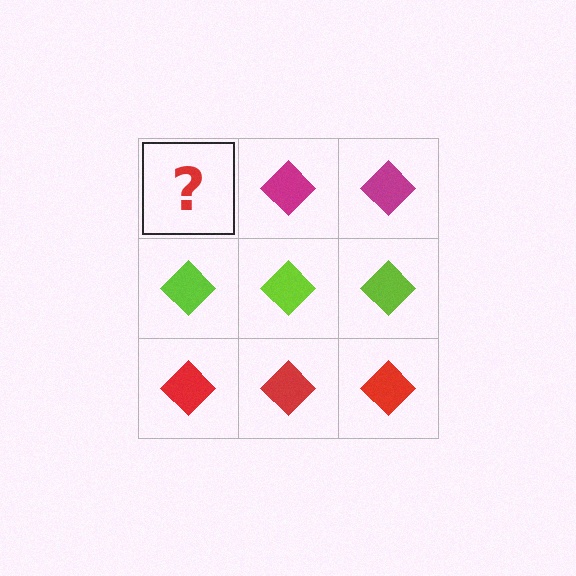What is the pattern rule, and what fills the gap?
The rule is that each row has a consistent color. The gap should be filled with a magenta diamond.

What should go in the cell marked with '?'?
The missing cell should contain a magenta diamond.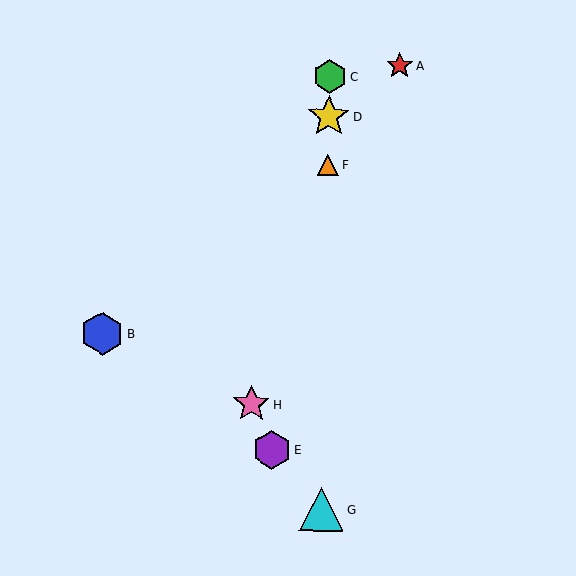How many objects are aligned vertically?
4 objects (C, D, F, G) are aligned vertically.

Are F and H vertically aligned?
No, F is at x≈328 and H is at x≈251.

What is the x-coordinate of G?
Object G is at x≈322.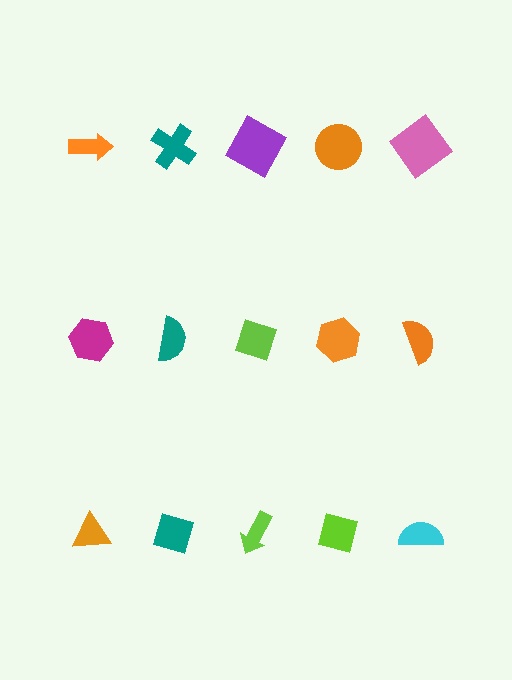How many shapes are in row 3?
5 shapes.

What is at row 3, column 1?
An orange triangle.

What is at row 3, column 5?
A cyan semicircle.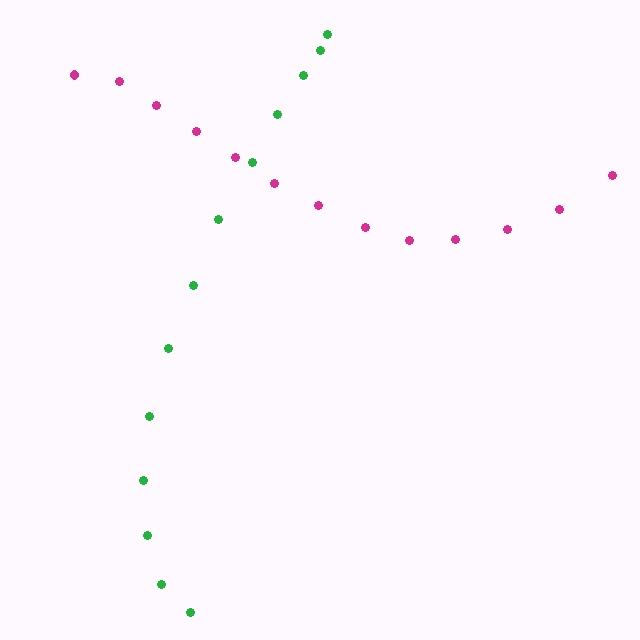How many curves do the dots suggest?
There are 2 distinct paths.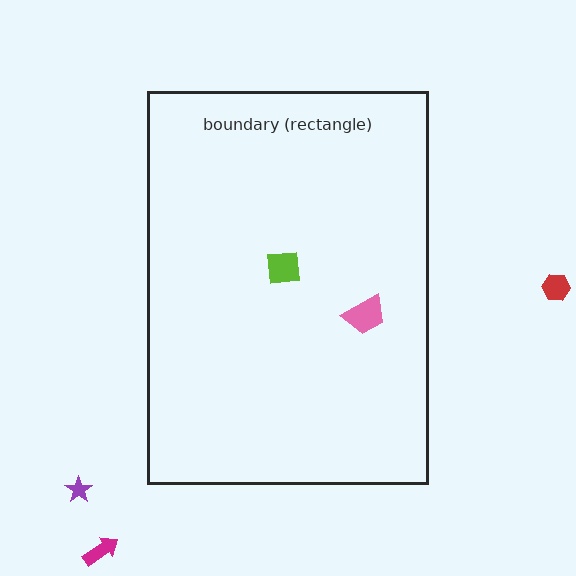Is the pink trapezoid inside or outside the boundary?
Inside.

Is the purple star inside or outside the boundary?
Outside.